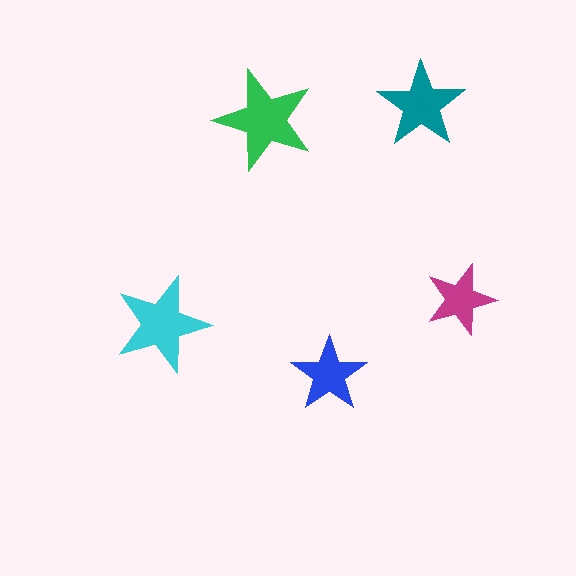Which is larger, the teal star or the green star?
The green one.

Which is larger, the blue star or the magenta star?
The blue one.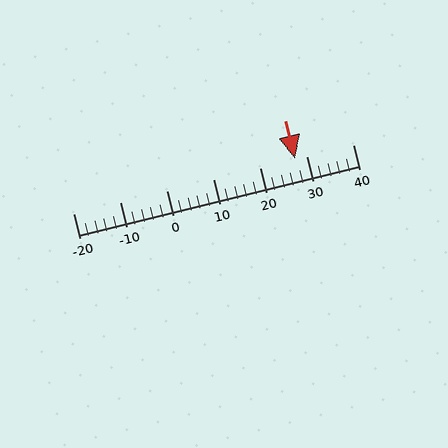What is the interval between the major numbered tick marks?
The major tick marks are spaced 10 units apart.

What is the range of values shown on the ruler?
The ruler shows values from -20 to 40.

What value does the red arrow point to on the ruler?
The red arrow points to approximately 28.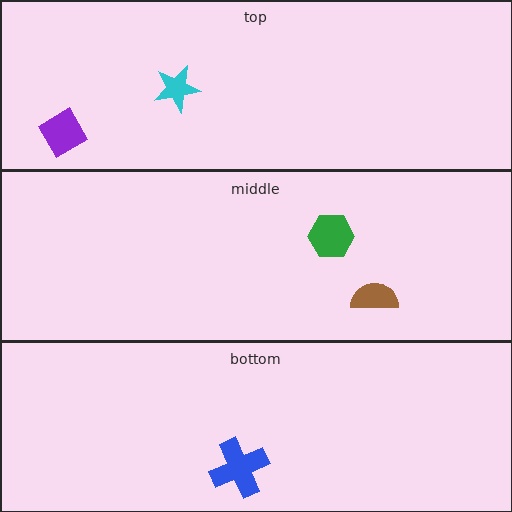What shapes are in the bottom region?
The blue cross.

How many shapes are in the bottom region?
1.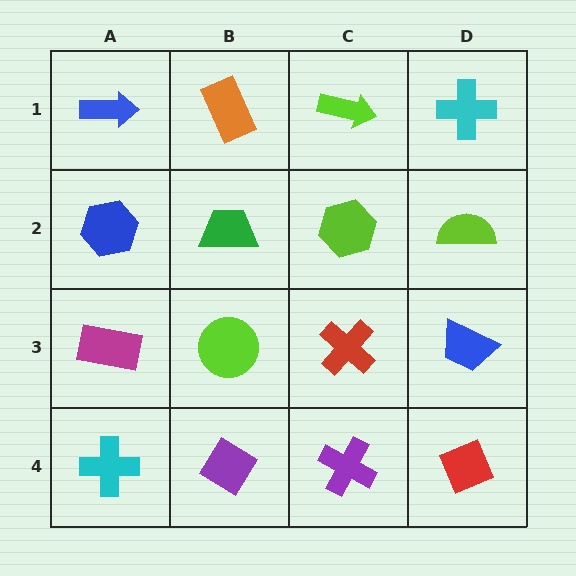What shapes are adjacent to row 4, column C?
A red cross (row 3, column C), a purple diamond (row 4, column B), a red diamond (row 4, column D).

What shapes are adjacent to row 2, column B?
An orange rectangle (row 1, column B), a lime circle (row 3, column B), a blue hexagon (row 2, column A), a lime hexagon (row 2, column C).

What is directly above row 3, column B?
A green trapezoid.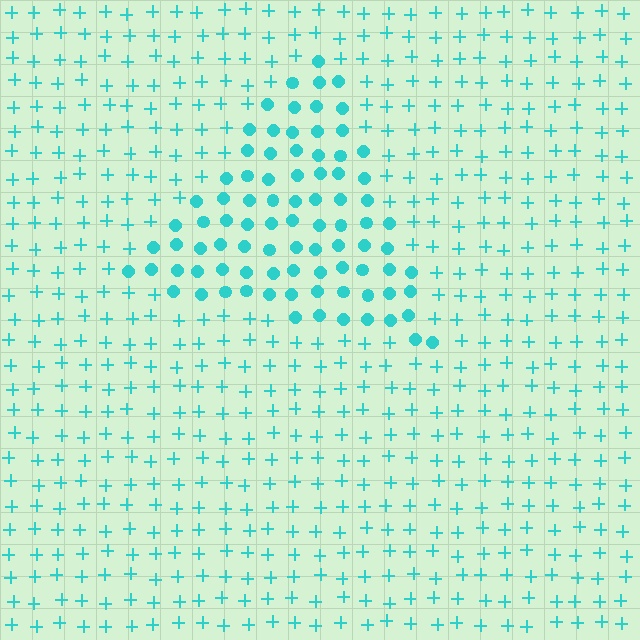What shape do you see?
I see a triangle.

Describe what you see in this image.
The image is filled with small cyan elements arranged in a uniform grid. A triangle-shaped region contains circles, while the surrounding area contains plus signs. The boundary is defined purely by the change in element shape.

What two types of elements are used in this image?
The image uses circles inside the triangle region and plus signs outside it.